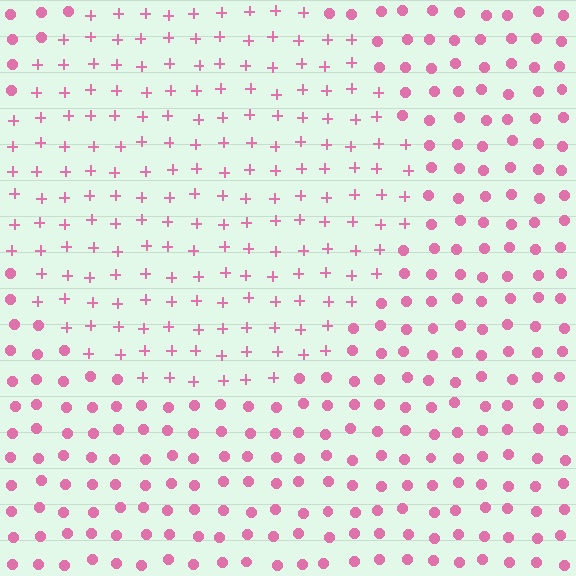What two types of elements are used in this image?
The image uses plus signs inside the circle region and circles outside it.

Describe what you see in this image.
The image is filled with small pink elements arranged in a uniform grid. A circle-shaped region contains plus signs, while the surrounding area contains circles. The boundary is defined purely by the change in element shape.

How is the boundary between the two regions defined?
The boundary is defined by a change in element shape: plus signs inside vs. circles outside. All elements share the same color and spacing.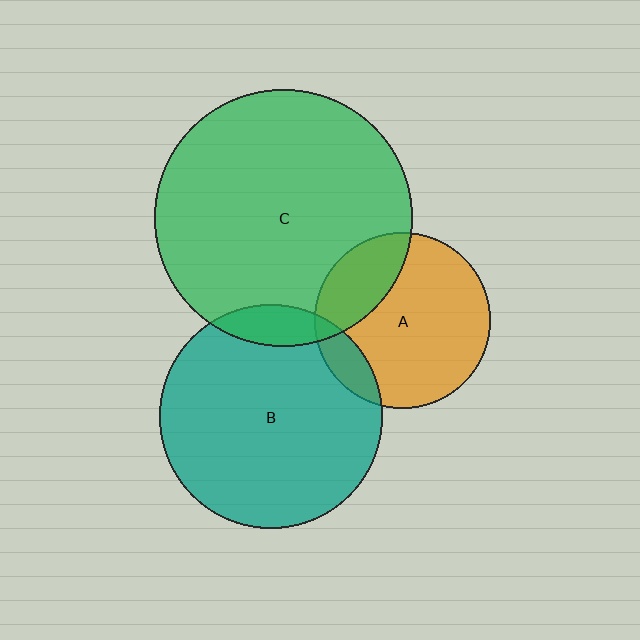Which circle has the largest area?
Circle C (green).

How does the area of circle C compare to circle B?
Approximately 1.3 times.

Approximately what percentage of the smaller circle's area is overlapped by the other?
Approximately 10%.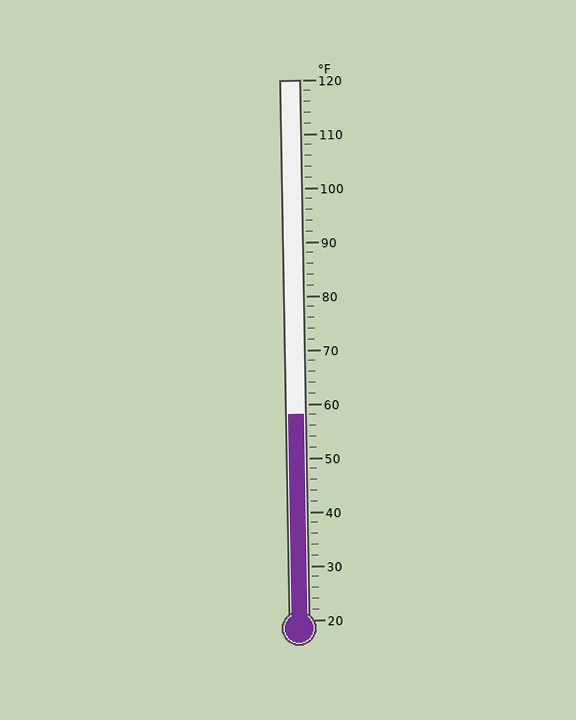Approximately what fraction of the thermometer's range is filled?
The thermometer is filled to approximately 40% of its range.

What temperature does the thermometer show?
The thermometer shows approximately 58°F.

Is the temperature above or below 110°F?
The temperature is below 110°F.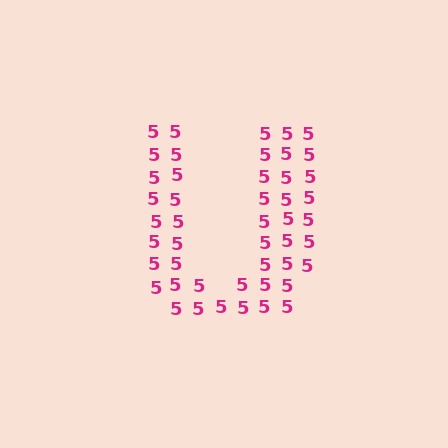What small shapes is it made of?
It is made of small digit 5's.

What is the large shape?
The large shape is the letter U.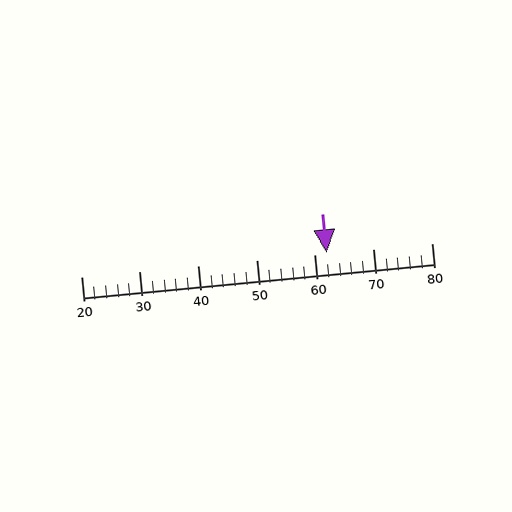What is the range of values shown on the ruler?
The ruler shows values from 20 to 80.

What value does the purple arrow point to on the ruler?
The purple arrow points to approximately 62.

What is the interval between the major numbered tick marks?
The major tick marks are spaced 10 units apart.